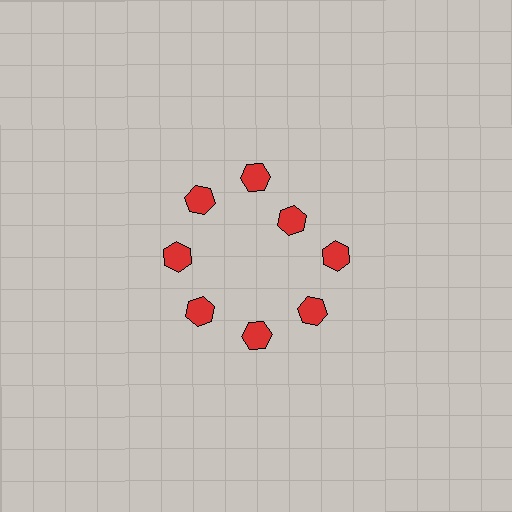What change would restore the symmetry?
The symmetry would be restored by moving it outward, back onto the ring so that all 8 hexagons sit at equal angles and equal distance from the center.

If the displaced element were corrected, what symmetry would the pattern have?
It would have 8-fold rotational symmetry — the pattern would map onto itself every 45 degrees.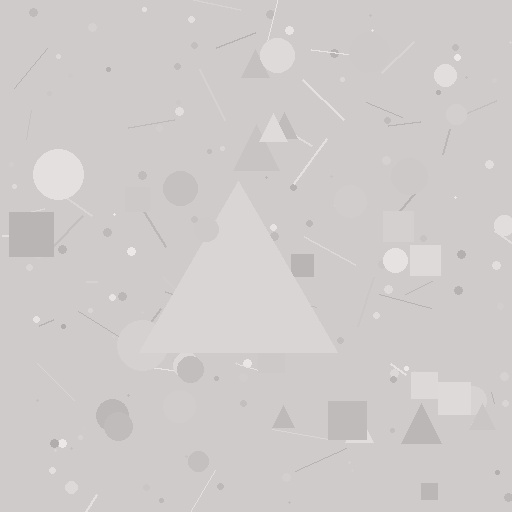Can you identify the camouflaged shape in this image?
The camouflaged shape is a triangle.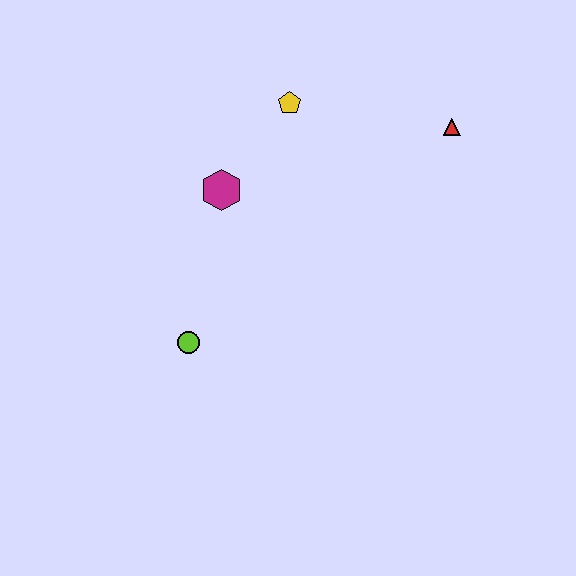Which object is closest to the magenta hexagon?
The yellow pentagon is closest to the magenta hexagon.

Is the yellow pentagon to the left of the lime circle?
No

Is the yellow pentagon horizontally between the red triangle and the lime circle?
Yes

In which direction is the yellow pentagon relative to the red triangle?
The yellow pentagon is to the left of the red triangle.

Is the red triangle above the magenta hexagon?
Yes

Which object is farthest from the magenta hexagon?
The red triangle is farthest from the magenta hexagon.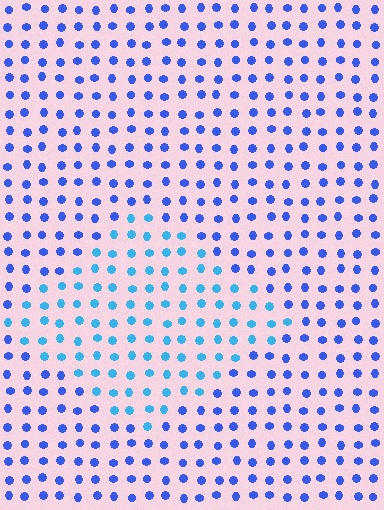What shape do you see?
I see a diamond.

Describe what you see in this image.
The image is filled with small blue elements in a uniform arrangement. A diamond-shaped region is visible where the elements are tinted to a slightly different hue, forming a subtle color boundary.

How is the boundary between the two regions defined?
The boundary is defined purely by a slight shift in hue (about 31 degrees). Spacing, size, and orientation are identical on both sides.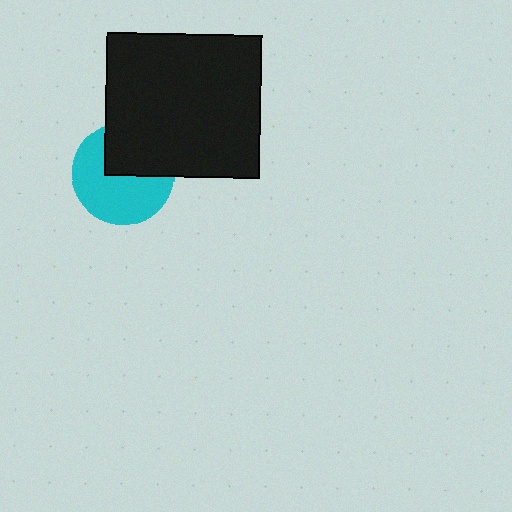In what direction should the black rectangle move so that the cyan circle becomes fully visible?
The black rectangle should move up. That is the shortest direction to clear the overlap and leave the cyan circle fully visible.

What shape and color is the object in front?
The object in front is a black rectangle.